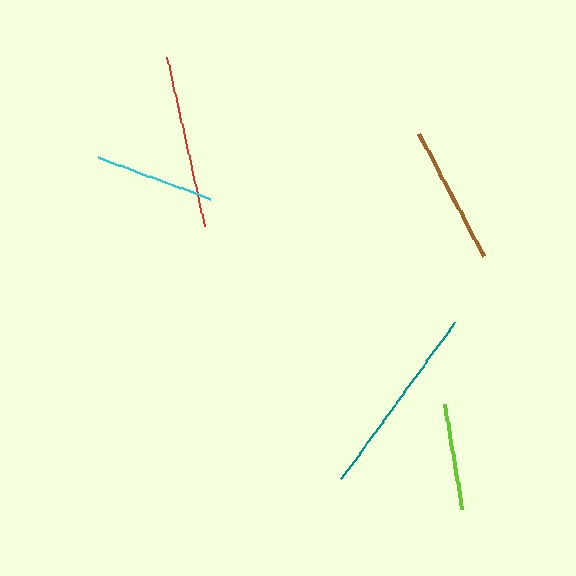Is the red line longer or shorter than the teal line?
The teal line is longer than the red line.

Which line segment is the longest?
The teal line is the longest at approximately 193 pixels.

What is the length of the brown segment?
The brown segment is approximately 139 pixels long.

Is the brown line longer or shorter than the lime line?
The brown line is longer than the lime line.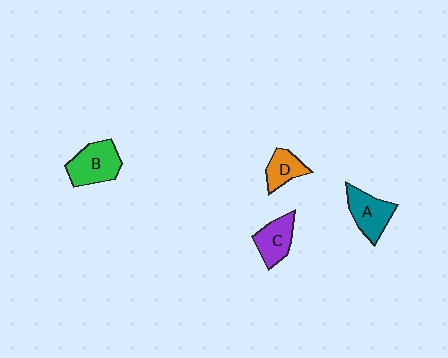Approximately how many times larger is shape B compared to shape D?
Approximately 1.6 times.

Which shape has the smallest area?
Shape D (orange).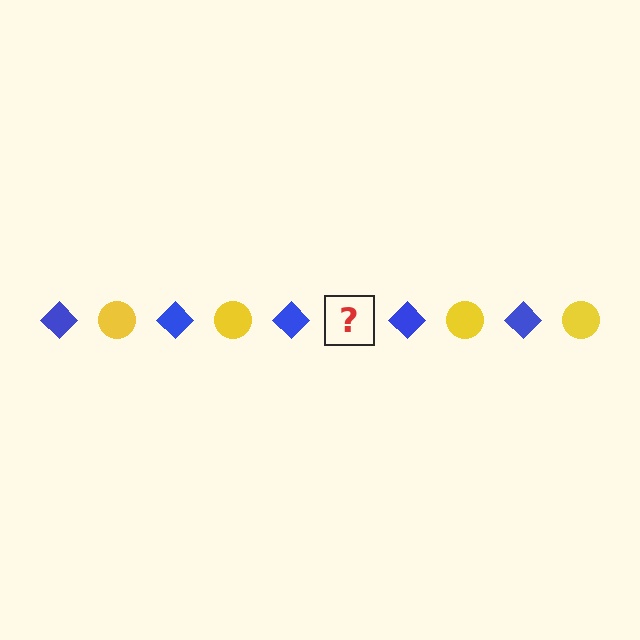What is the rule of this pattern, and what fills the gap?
The rule is that the pattern alternates between blue diamond and yellow circle. The gap should be filled with a yellow circle.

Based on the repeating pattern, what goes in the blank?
The blank should be a yellow circle.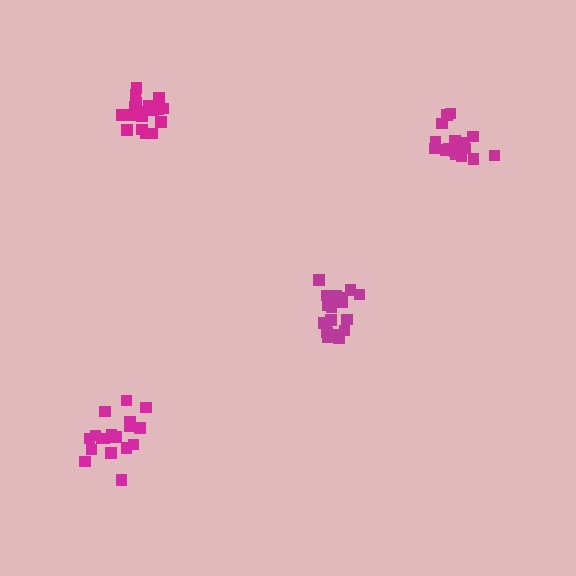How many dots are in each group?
Group 1: 19 dots, Group 2: 18 dots, Group 3: 20 dots, Group 4: 17 dots (74 total).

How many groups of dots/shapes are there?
There are 4 groups.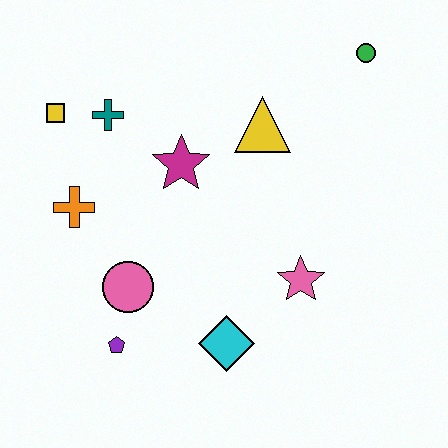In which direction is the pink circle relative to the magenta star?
The pink circle is below the magenta star.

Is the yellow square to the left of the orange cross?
Yes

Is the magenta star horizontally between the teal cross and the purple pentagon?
No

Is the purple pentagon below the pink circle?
Yes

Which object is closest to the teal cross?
The yellow square is closest to the teal cross.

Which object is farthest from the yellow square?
The green circle is farthest from the yellow square.